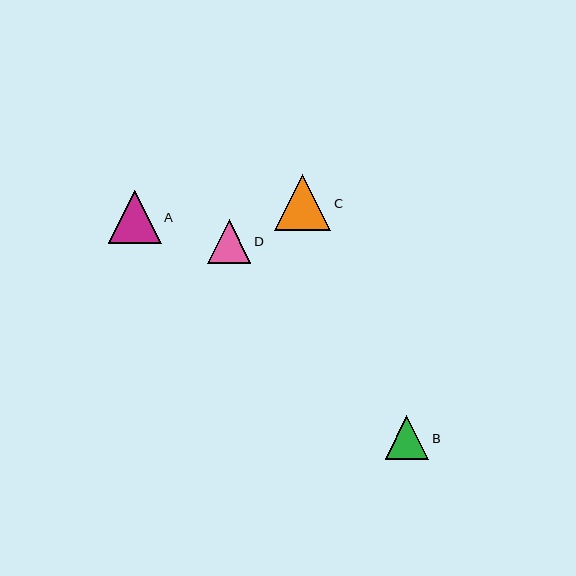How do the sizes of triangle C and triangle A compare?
Triangle C and triangle A are approximately the same size.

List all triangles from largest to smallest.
From largest to smallest: C, A, B, D.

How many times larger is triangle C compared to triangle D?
Triangle C is approximately 1.3 times the size of triangle D.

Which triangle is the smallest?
Triangle D is the smallest with a size of approximately 43 pixels.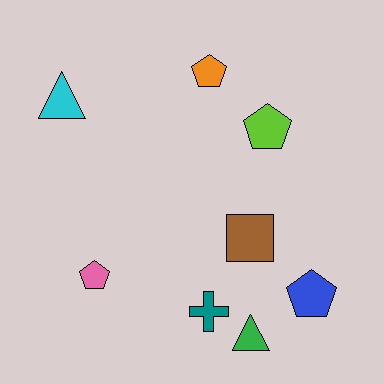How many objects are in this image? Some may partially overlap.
There are 8 objects.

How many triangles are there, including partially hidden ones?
There are 2 triangles.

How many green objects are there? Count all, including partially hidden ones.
There is 1 green object.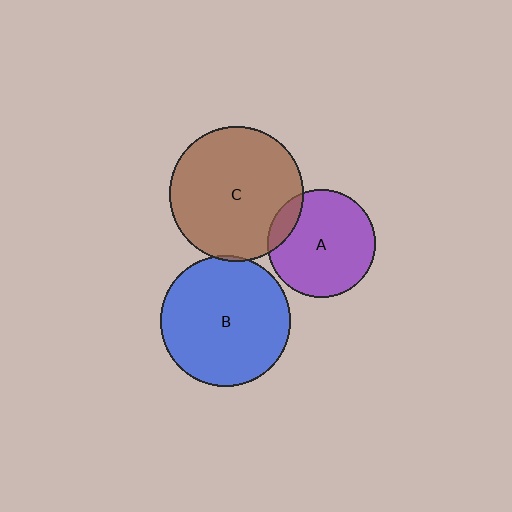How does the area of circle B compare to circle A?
Approximately 1.4 times.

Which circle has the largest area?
Circle C (brown).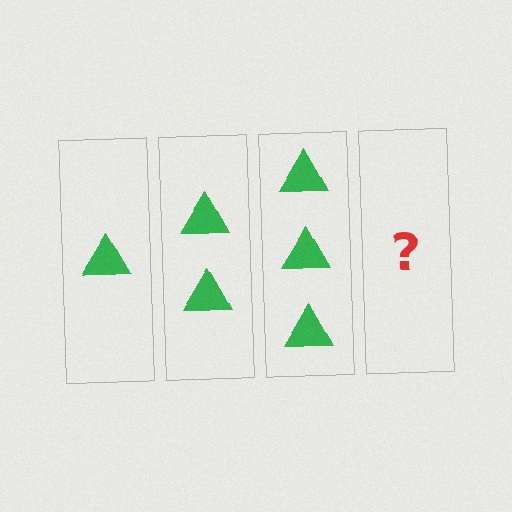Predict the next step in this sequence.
The next step is 4 triangles.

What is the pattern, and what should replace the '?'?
The pattern is that each step adds one more triangle. The '?' should be 4 triangles.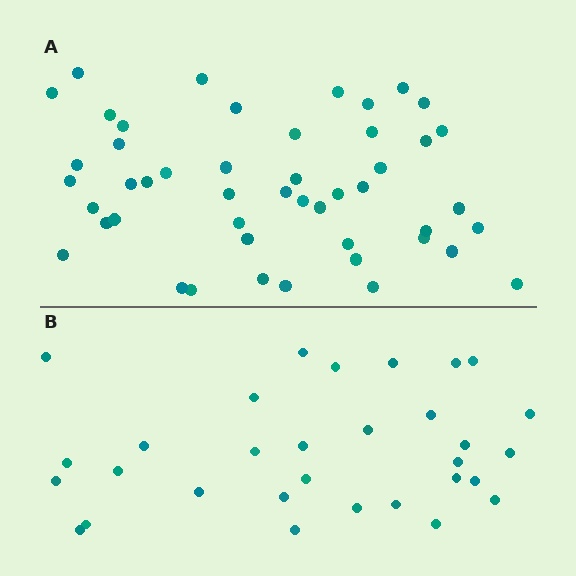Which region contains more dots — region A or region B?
Region A (the top region) has more dots.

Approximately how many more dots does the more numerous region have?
Region A has approximately 15 more dots than region B.